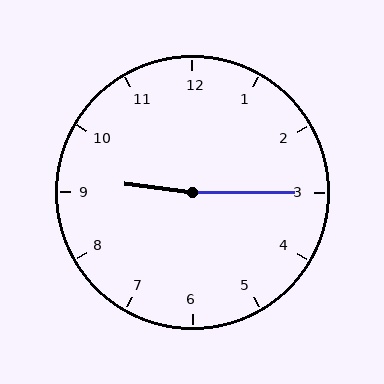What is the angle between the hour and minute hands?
Approximately 172 degrees.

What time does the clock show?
9:15.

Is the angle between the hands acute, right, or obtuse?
It is obtuse.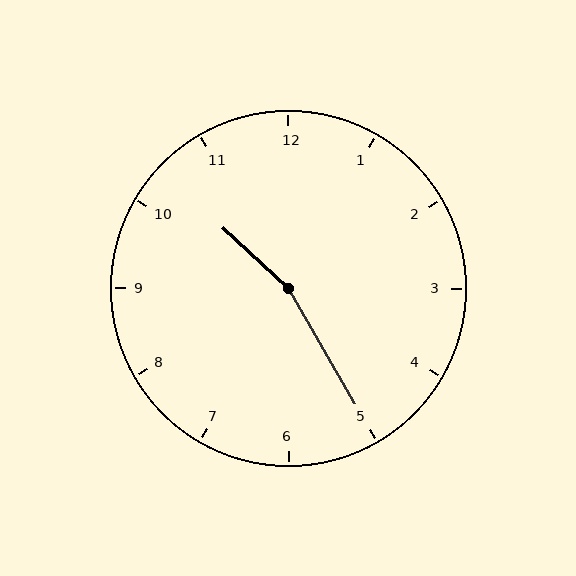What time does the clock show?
10:25.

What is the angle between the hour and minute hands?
Approximately 162 degrees.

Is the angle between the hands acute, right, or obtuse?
It is obtuse.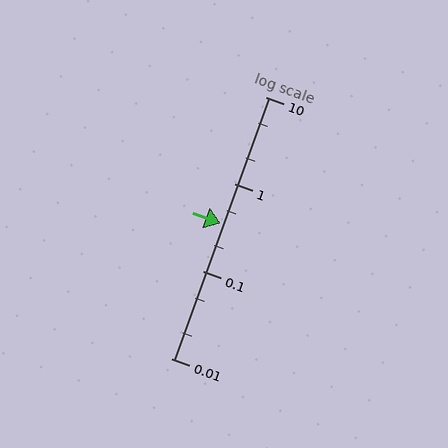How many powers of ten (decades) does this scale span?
The scale spans 3 decades, from 0.01 to 10.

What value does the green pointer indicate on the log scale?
The pointer indicates approximately 0.35.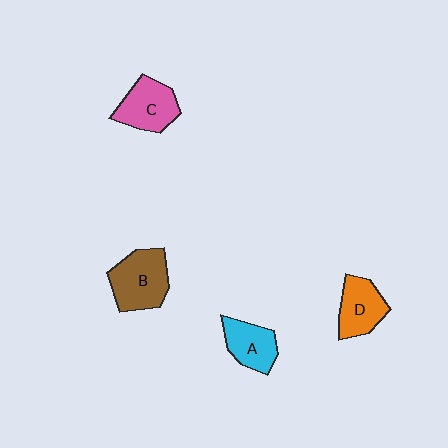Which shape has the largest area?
Shape B (brown).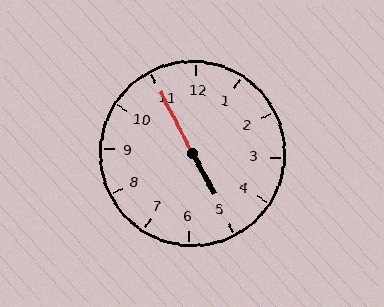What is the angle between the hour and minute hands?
Approximately 178 degrees.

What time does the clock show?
4:55.